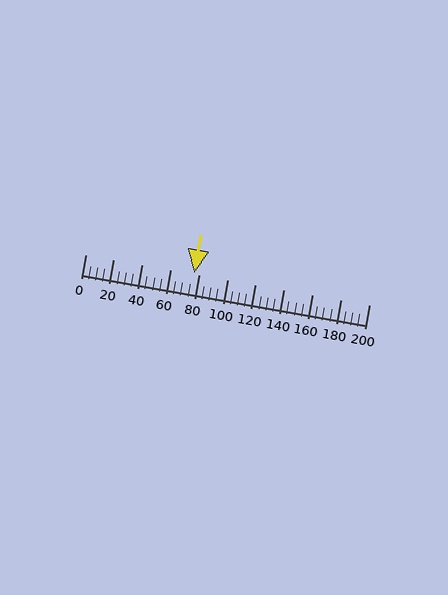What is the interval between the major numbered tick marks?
The major tick marks are spaced 20 units apart.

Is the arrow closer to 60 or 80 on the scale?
The arrow is closer to 80.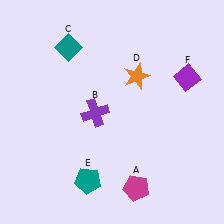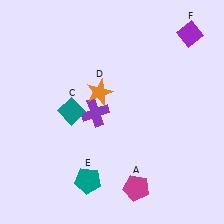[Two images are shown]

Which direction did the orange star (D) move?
The orange star (D) moved left.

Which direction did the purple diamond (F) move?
The purple diamond (F) moved up.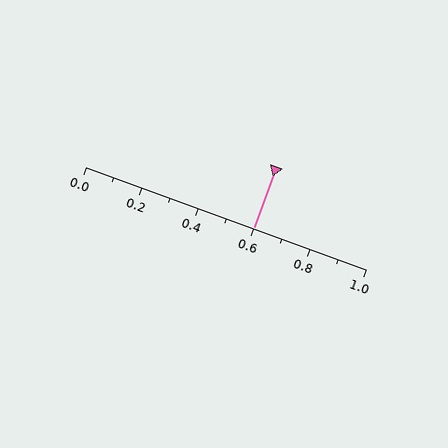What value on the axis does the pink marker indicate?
The marker indicates approximately 0.6.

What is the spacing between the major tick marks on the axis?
The major ticks are spaced 0.2 apart.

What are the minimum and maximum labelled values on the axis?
The axis runs from 0.0 to 1.0.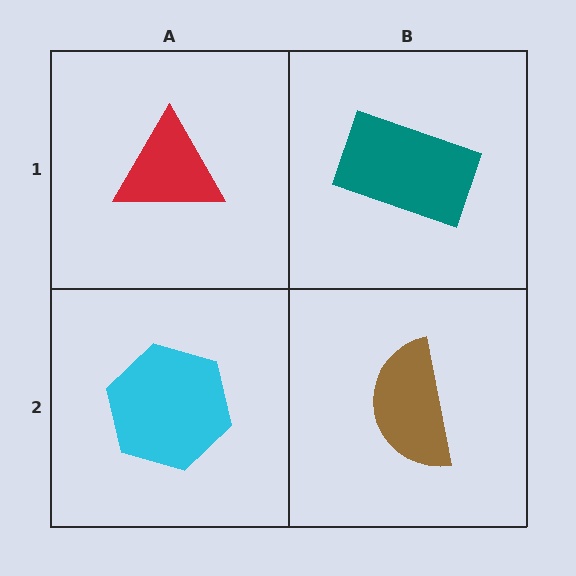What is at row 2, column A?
A cyan hexagon.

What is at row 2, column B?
A brown semicircle.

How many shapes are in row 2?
2 shapes.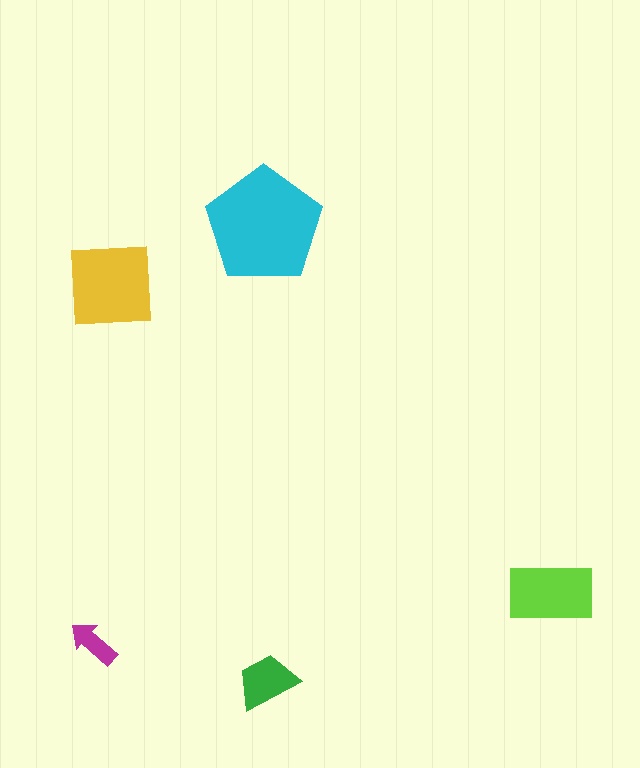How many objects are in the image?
There are 5 objects in the image.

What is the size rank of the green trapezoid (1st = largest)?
4th.